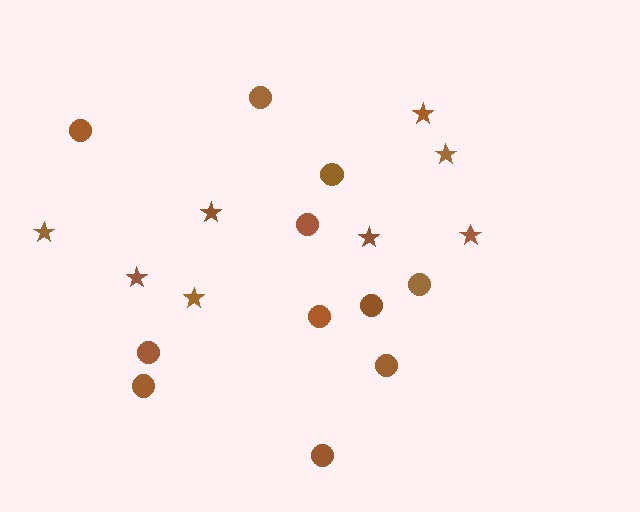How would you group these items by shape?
There are 2 groups: one group of stars (8) and one group of circles (11).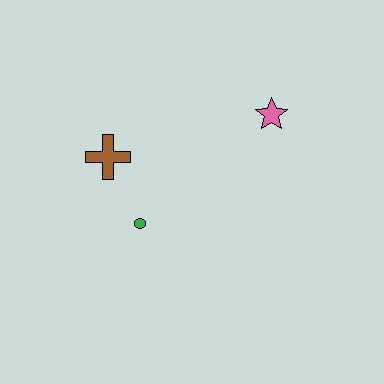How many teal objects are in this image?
There are no teal objects.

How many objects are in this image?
There are 3 objects.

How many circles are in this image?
There is 1 circle.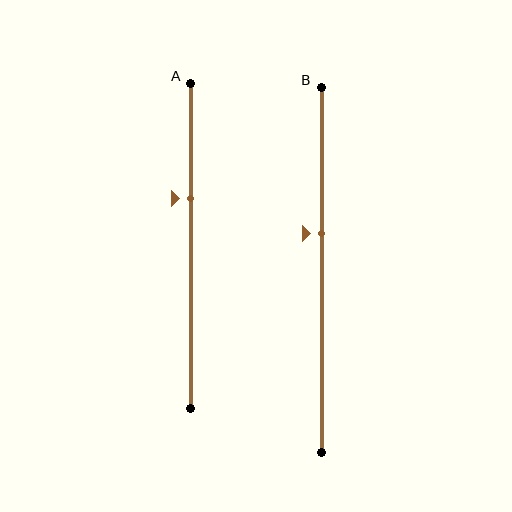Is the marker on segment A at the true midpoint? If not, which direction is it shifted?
No, the marker on segment A is shifted upward by about 14% of the segment length.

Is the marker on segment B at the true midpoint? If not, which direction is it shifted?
No, the marker on segment B is shifted upward by about 10% of the segment length.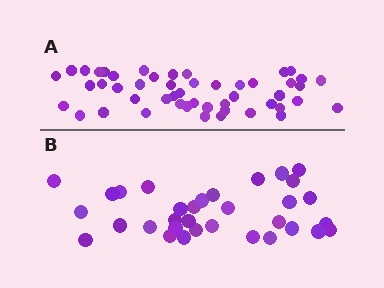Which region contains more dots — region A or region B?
Region A (the top region) has more dots.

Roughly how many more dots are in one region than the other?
Region A has approximately 15 more dots than region B.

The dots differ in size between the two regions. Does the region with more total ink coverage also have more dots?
No. Region B has more total ink coverage because its dots are larger, but region A actually contains more individual dots. Total area can be misleading — the number of items is what matters here.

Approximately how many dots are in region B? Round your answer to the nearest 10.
About 30 dots. (The exact count is 33, which rounds to 30.)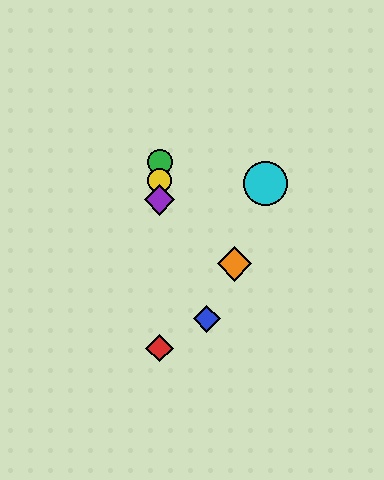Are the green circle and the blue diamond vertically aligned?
No, the green circle is at x≈160 and the blue diamond is at x≈207.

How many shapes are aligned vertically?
4 shapes (the red diamond, the green circle, the yellow circle, the purple diamond) are aligned vertically.